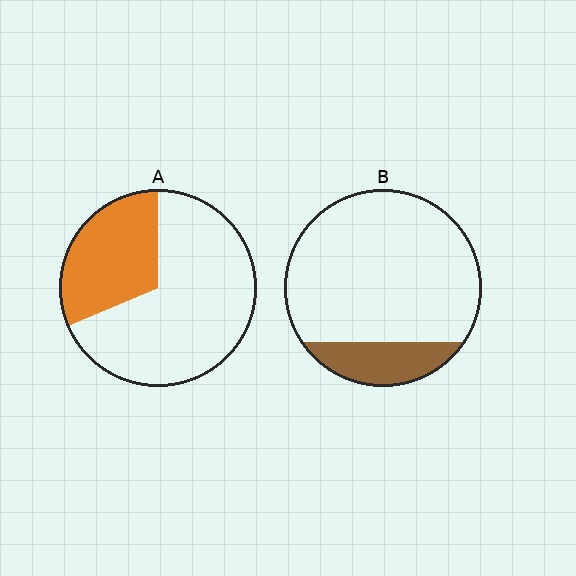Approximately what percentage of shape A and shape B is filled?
A is approximately 30% and B is approximately 15%.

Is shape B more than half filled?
No.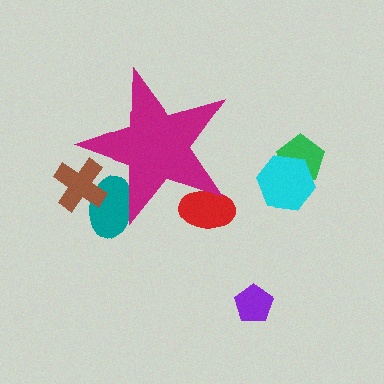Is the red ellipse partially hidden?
Yes, the red ellipse is partially hidden behind the magenta star.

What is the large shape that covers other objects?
A magenta star.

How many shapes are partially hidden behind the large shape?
3 shapes are partially hidden.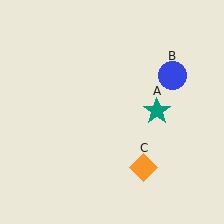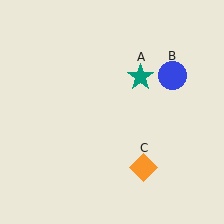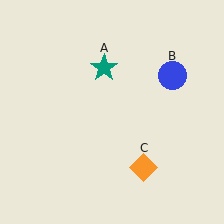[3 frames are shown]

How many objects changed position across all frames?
1 object changed position: teal star (object A).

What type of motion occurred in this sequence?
The teal star (object A) rotated counterclockwise around the center of the scene.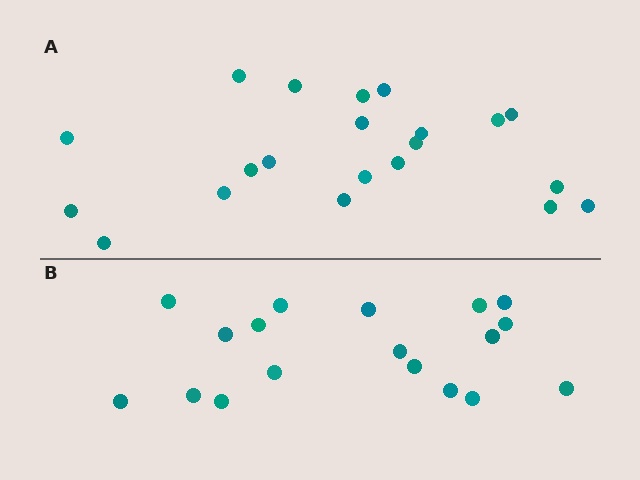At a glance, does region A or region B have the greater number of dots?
Region A (the top region) has more dots.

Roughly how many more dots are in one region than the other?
Region A has just a few more — roughly 2 or 3 more dots than region B.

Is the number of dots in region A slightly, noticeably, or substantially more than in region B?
Region A has only slightly more — the two regions are fairly close. The ratio is roughly 1.2 to 1.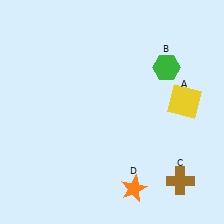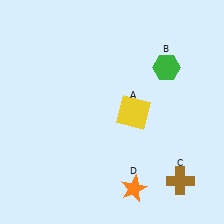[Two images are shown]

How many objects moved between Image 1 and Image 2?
1 object moved between the two images.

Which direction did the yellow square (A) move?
The yellow square (A) moved left.